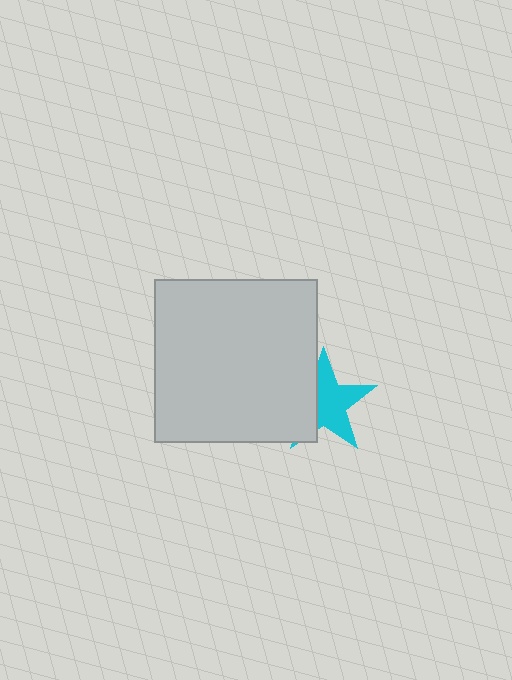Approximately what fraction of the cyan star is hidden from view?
Roughly 37% of the cyan star is hidden behind the light gray square.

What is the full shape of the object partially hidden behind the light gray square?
The partially hidden object is a cyan star.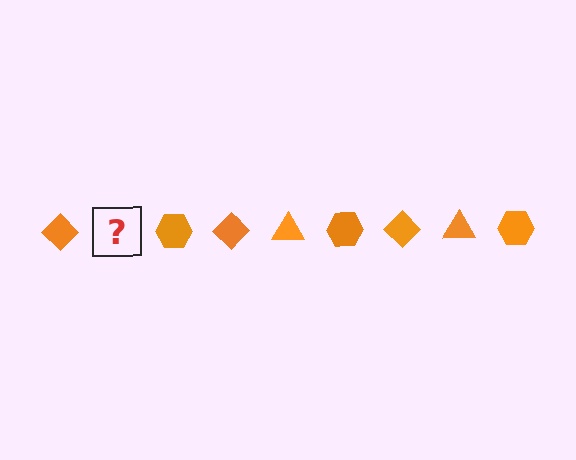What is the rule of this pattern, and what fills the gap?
The rule is that the pattern cycles through diamond, triangle, hexagon shapes in orange. The gap should be filled with an orange triangle.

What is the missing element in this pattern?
The missing element is an orange triangle.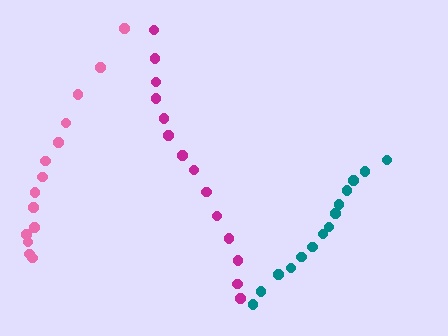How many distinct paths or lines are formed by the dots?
There are 3 distinct paths.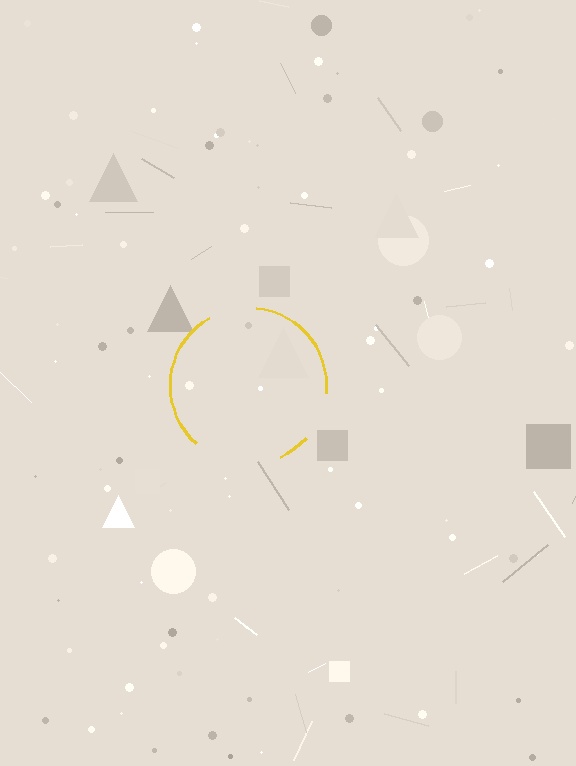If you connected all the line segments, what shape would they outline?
They would outline a circle.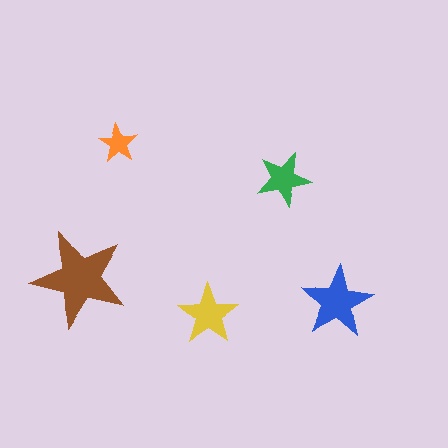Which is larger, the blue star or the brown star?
The brown one.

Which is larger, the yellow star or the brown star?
The brown one.